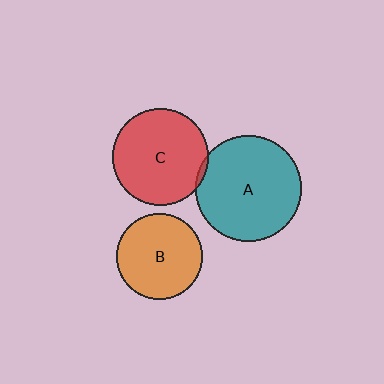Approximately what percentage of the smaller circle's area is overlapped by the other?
Approximately 5%.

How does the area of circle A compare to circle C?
Approximately 1.2 times.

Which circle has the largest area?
Circle A (teal).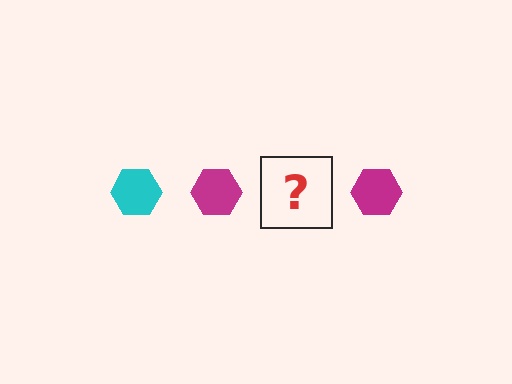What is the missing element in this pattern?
The missing element is a cyan hexagon.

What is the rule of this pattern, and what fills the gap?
The rule is that the pattern cycles through cyan, magenta hexagons. The gap should be filled with a cyan hexagon.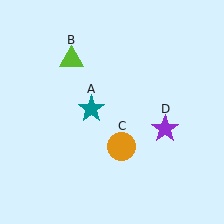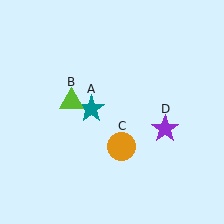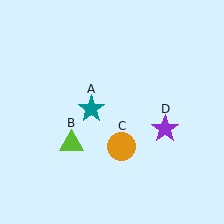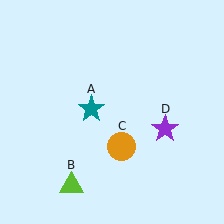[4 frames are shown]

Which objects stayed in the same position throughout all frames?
Teal star (object A) and orange circle (object C) and purple star (object D) remained stationary.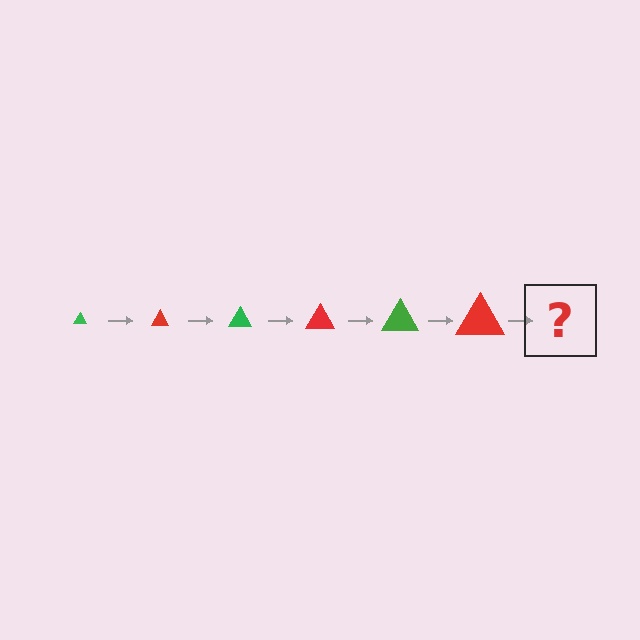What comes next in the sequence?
The next element should be a green triangle, larger than the previous one.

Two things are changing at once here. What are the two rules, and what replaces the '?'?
The two rules are that the triangle grows larger each step and the color cycles through green and red. The '?' should be a green triangle, larger than the previous one.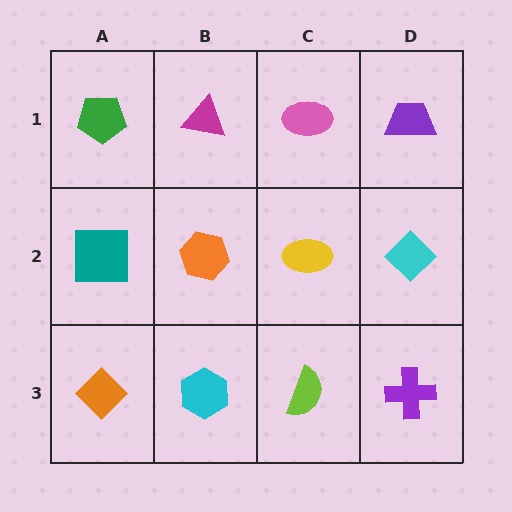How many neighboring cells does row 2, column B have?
4.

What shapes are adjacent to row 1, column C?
A yellow ellipse (row 2, column C), a magenta triangle (row 1, column B), a purple trapezoid (row 1, column D).